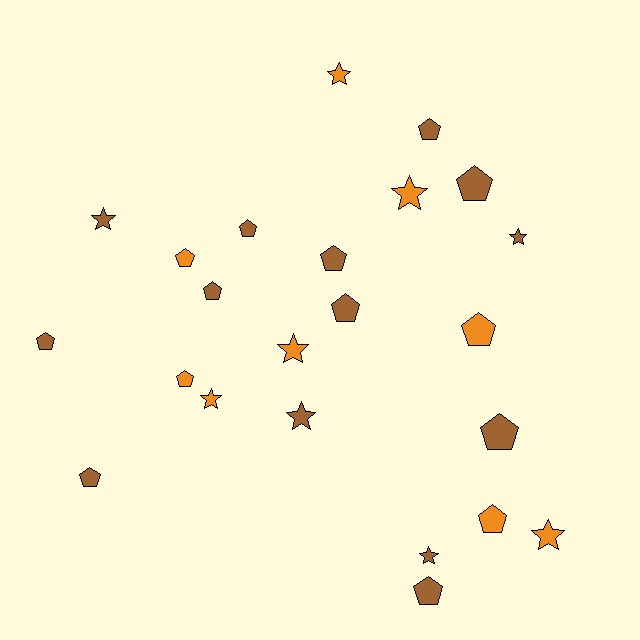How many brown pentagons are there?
There are 10 brown pentagons.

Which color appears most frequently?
Brown, with 14 objects.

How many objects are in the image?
There are 23 objects.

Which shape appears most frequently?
Pentagon, with 14 objects.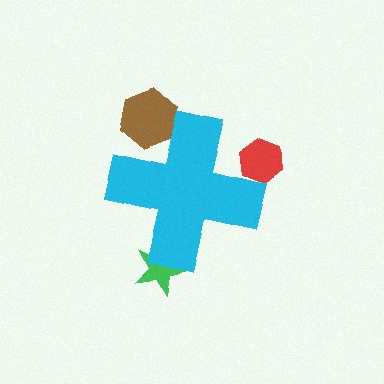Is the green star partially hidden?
Yes, the green star is partially hidden behind the cyan cross.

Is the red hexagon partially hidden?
Yes, the red hexagon is partially hidden behind the cyan cross.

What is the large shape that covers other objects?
A cyan cross.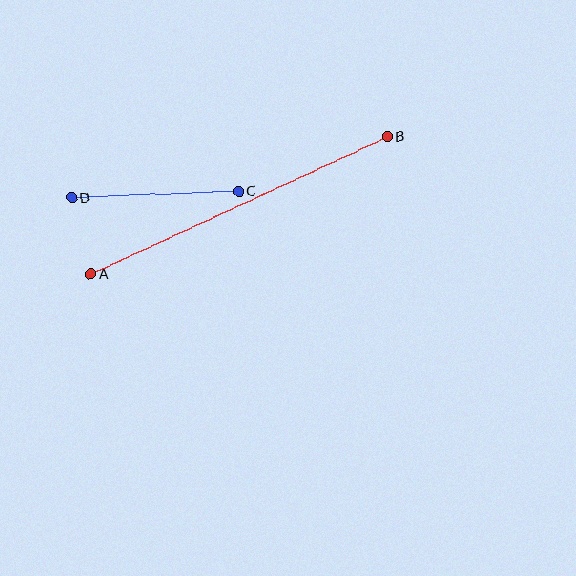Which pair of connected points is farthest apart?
Points A and B are farthest apart.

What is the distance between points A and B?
The distance is approximately 326 pixels.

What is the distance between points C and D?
The distance is approximately 167 pixels.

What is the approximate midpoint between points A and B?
The midpoint is at approximately (239, 205) pixels.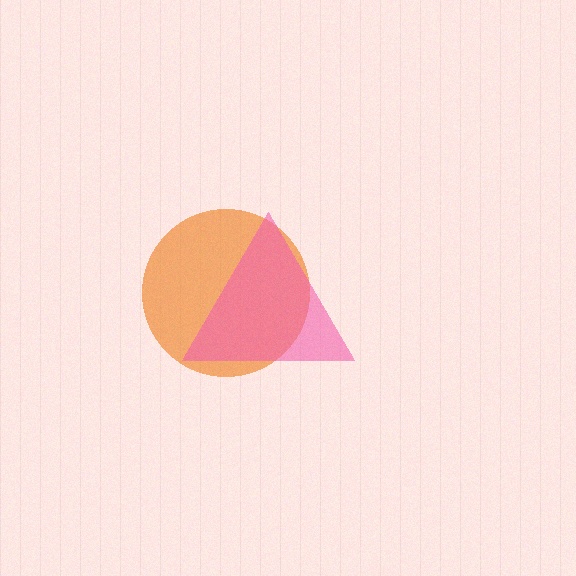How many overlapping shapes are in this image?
There are 2 overlapping shapes in the image.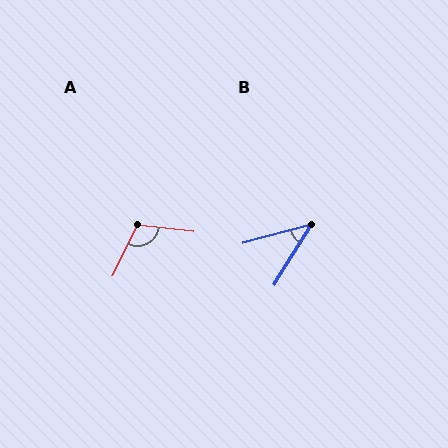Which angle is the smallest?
B, at approximately 43 degrees.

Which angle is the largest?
A, at approximately 111 degrees.